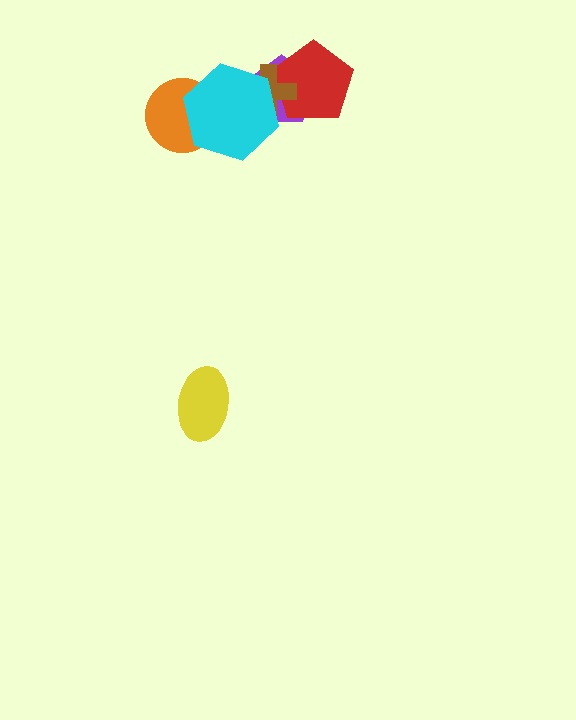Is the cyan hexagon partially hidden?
No, no other shape covers it.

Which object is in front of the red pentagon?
The brown cross is in front of the red pentagon.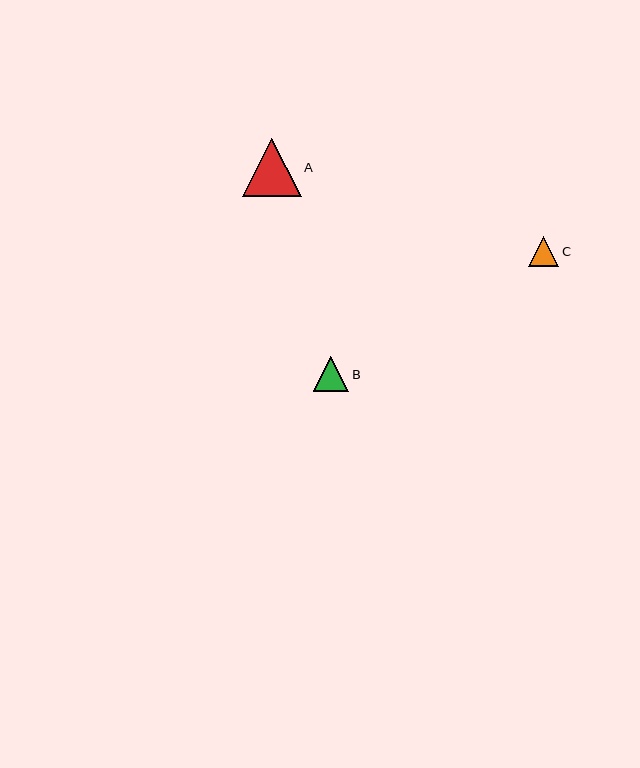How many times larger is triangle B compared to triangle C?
Triangle B is approximately 1.2 times the size of triangle C.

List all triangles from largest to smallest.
From largest to smallest: A, B, C.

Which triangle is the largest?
Triangle A is the largest with a size of approximately 58 pixels.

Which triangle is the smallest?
Triangle C is the smallest with a size of approximately 30 pixels.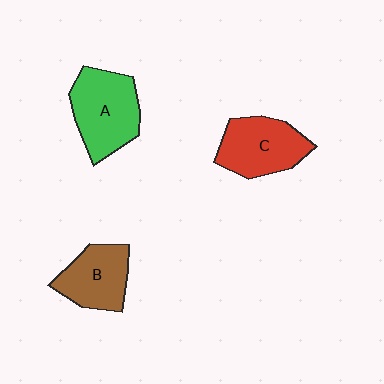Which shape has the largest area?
Shape A (green).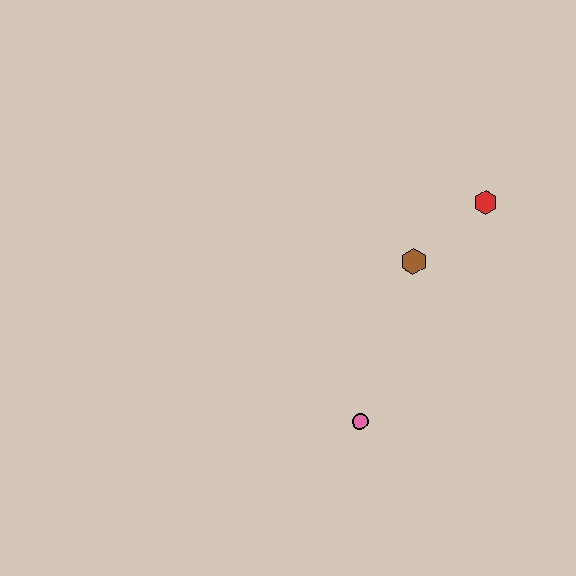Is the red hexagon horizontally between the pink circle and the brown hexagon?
No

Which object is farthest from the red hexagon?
The pink circle is farthest from the red hexagon.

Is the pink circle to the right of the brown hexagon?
No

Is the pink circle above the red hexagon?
No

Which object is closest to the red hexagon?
The brown hexagon is closest to the red hexagon.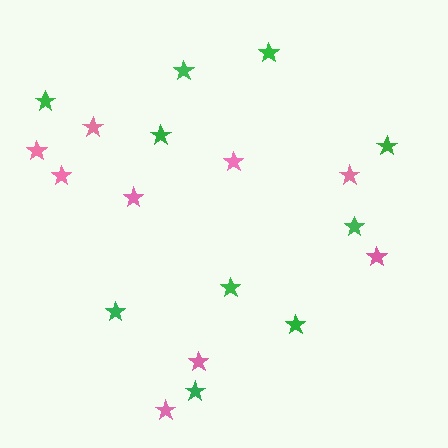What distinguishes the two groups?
There are 2 groups: one group of pink stars (9) and one group of green stars (10).